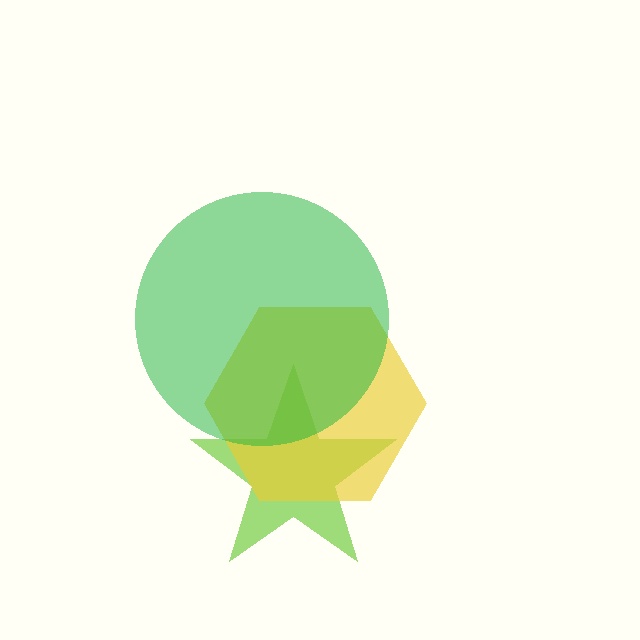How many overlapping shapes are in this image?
There are 3 overlapping shapes in the image.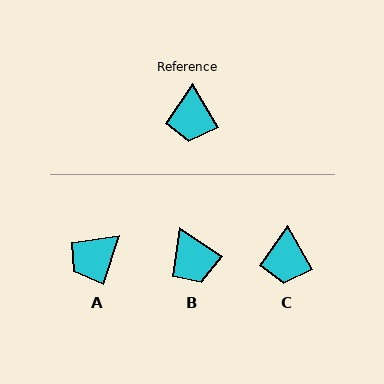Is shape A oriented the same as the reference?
No, it is off by about 48 degrees.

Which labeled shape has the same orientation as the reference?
C.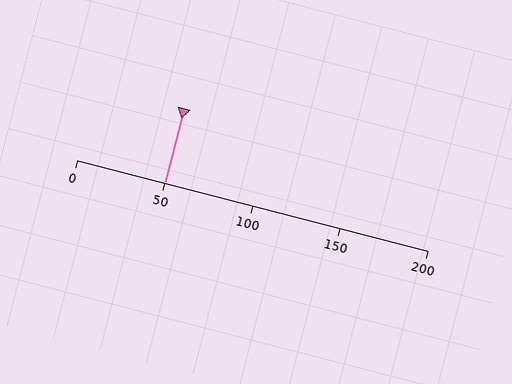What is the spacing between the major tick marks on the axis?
The major ticks are spaced 50 apart.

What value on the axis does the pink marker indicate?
The marker indicates approximately 50.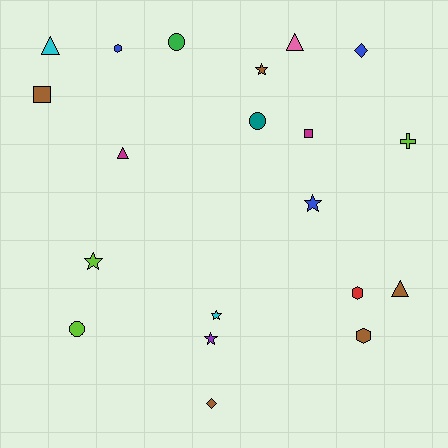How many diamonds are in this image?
There are 2 diamonds.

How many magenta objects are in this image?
There are 2 magenta objects.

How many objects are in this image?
There are 20 objects.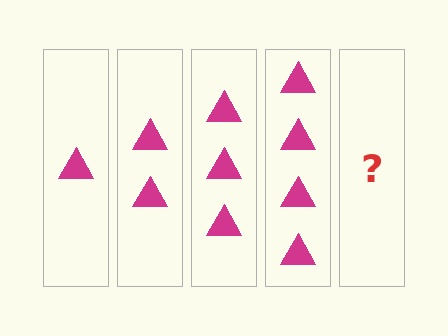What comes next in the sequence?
The next element should be 5 triangles.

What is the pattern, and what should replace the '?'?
The pattern is that each step adds one more triangle. The '?' should be 5 triangles.